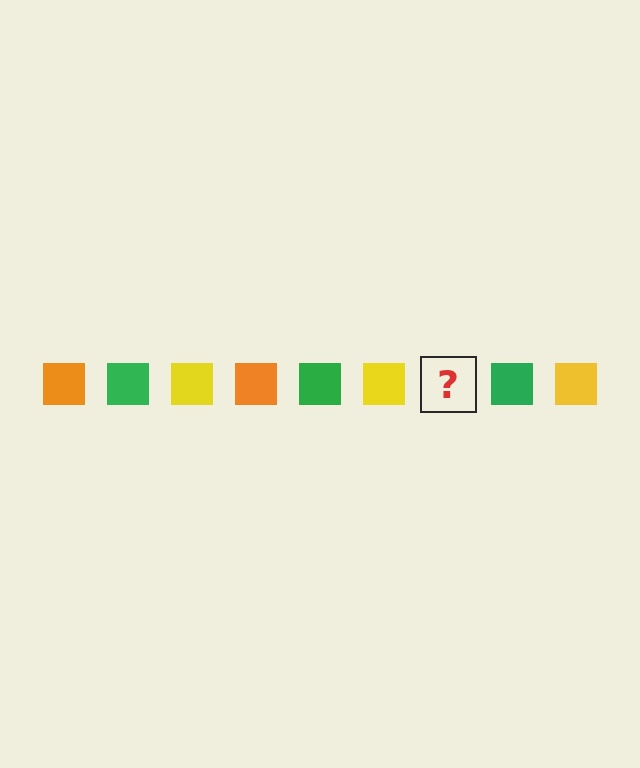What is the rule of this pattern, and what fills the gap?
The rule is that the pattern cycles through orange, green, yellow squares. The gap should be filled with an orange square.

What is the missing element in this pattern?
The missing element is an orange square.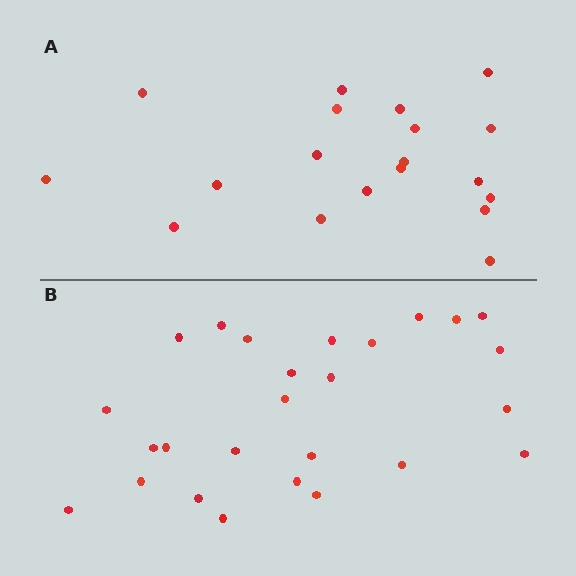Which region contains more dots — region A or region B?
Region B (the bottom region) has more dots.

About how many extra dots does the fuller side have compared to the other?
Region B has roughly 8 or so more dots than region A.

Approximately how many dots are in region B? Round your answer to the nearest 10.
About 30 dots. (The exact count is 26, which rounds to 30.)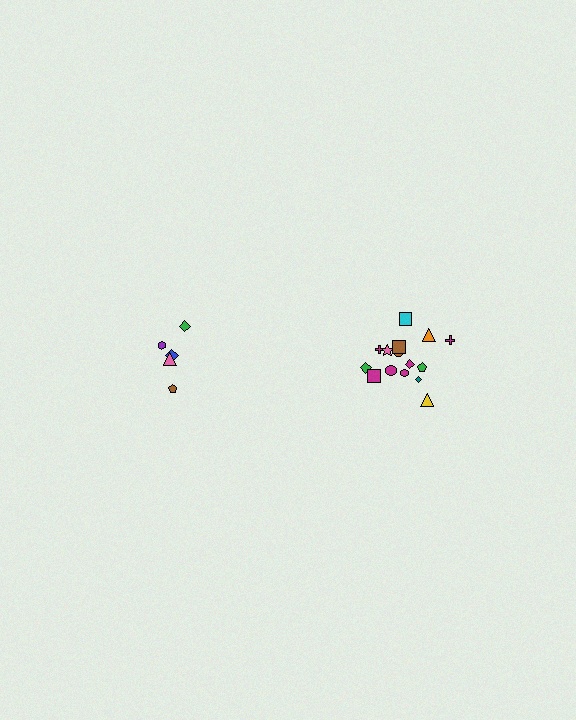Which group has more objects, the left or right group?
The right group.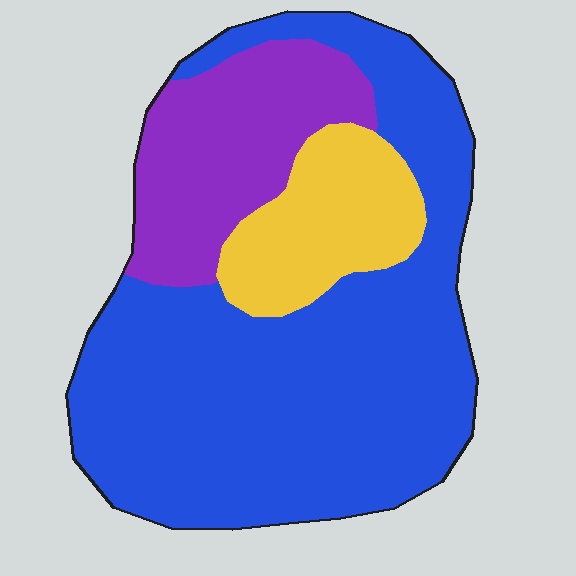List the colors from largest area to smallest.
From largest to smallest: blue, purple, yellow.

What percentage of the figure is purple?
Purple covers roughly 20% of the figure.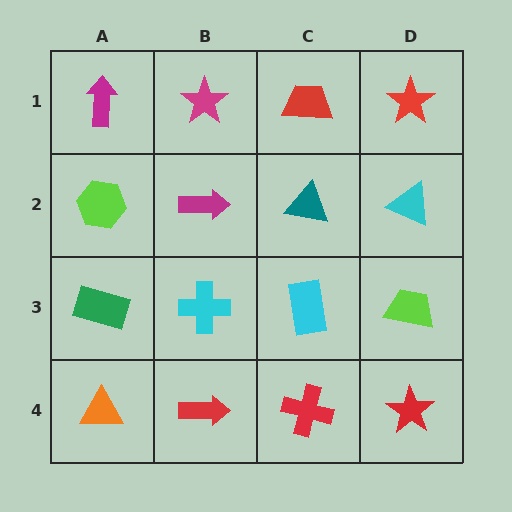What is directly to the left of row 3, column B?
A green rectangle.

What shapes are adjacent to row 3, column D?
A cyan triangle (row 2, column D), a red star (row 4, column D), a cyan rectangle (row 3, column C).